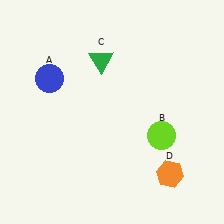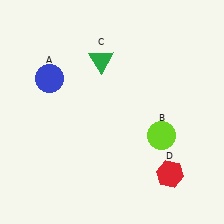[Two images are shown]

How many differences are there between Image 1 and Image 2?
There is 1 difference between the two images.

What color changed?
The hexagon (D) changed from orange in Image 1 to red in Image 2.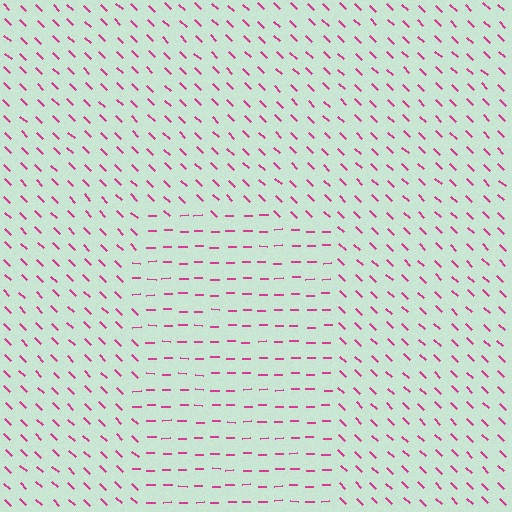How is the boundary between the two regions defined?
The boundary is defined purely by a change in line orientation (approximately 45 degrees difference). All lines are the same color and thickness.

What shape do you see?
I see a rectangle.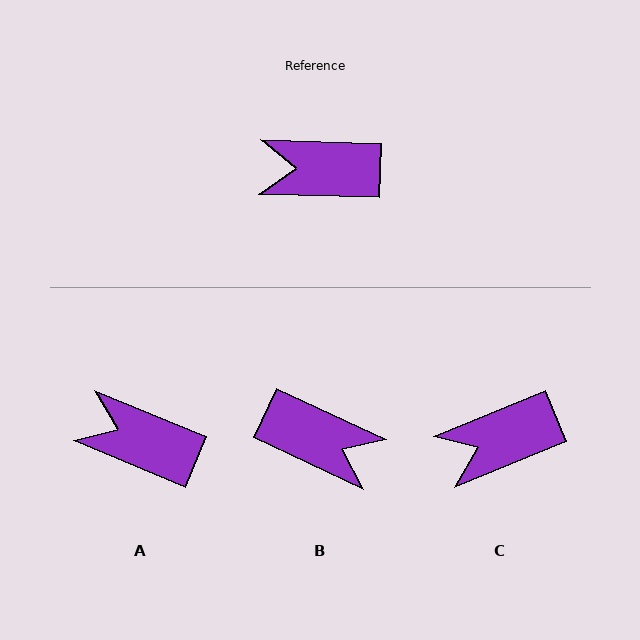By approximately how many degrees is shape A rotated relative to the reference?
Approximately 21 degrees clockwise.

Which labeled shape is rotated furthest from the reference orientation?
B, about 157 degrees away.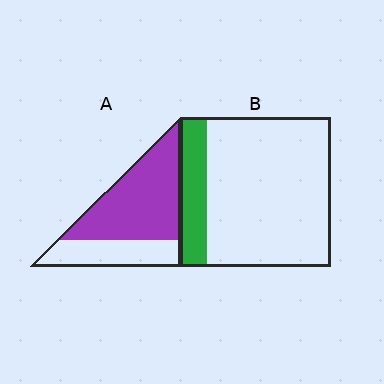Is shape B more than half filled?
No.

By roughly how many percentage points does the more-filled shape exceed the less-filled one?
By roughly 50 percentage points (A over B).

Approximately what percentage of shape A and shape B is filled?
A is approximately 65% and B is approximately 20%.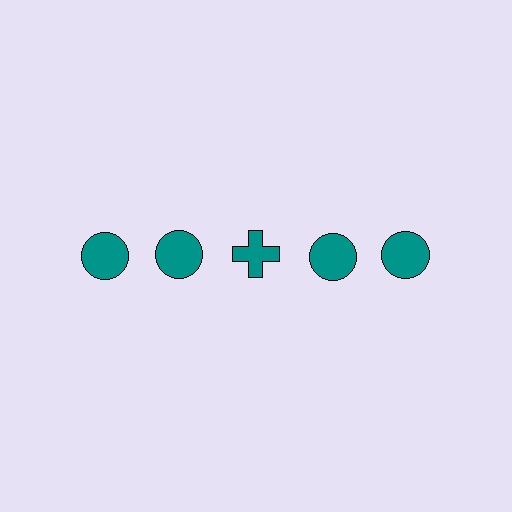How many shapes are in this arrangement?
There are 5 shapes arranged in a grid pattern.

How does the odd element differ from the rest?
It has a different shape: cross instead of circle.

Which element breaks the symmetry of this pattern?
The teal cross in the top row, center column breaks the symmetry. All other shapes are teal circles.